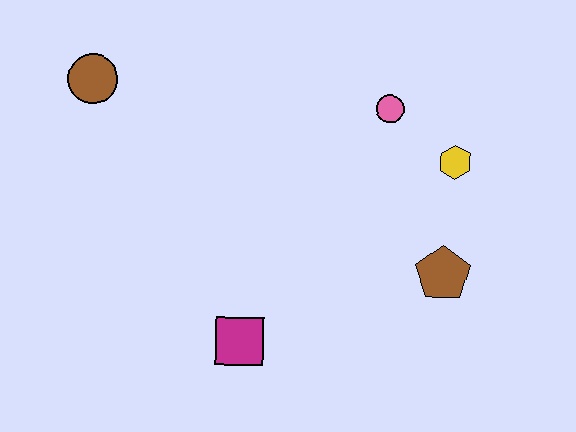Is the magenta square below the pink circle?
Yes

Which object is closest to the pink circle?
The yellow hexagon is closest to the pink circle.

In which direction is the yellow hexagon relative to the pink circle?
The yellow hexagon is to the right of the pink circle.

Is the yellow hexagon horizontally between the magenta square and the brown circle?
No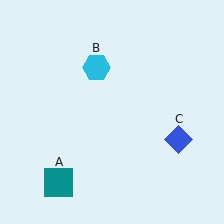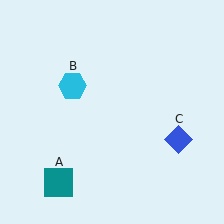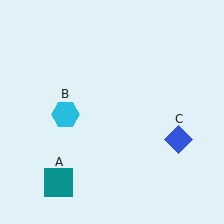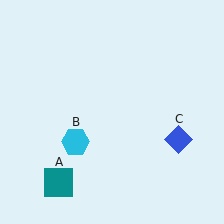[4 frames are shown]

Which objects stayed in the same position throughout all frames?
Teal square (object A) and blue diamond (object C) remained stationary.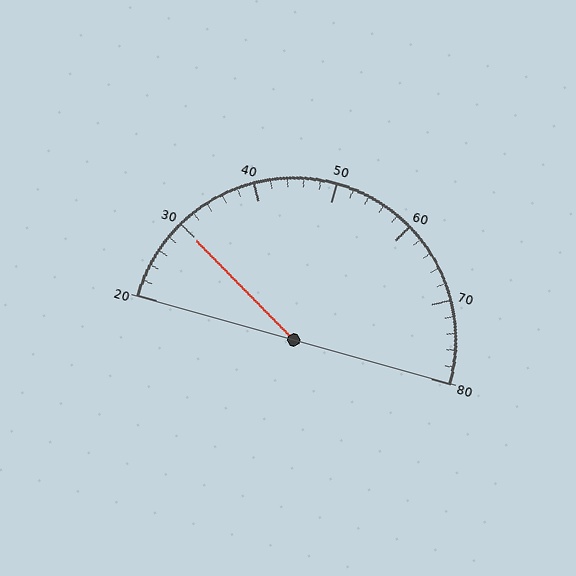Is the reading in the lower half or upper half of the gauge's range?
The reading is in the lower half of the range (20 to 80).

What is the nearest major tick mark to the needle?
The nearest major tick mark is 30.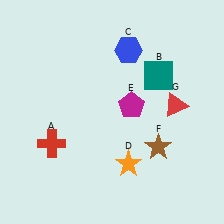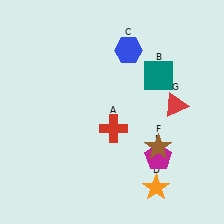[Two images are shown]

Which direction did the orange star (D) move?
The orange star (D) moved right.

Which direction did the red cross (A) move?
The red cross (A) moved right.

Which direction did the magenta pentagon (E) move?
The magenta pentagon (E) moved down.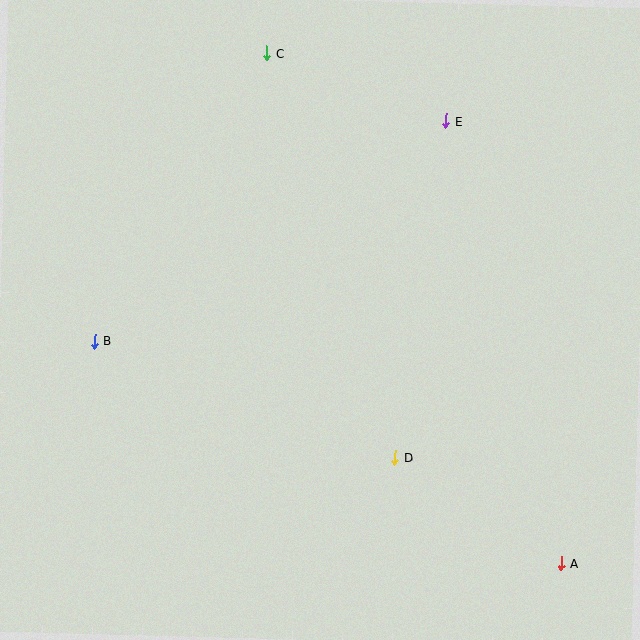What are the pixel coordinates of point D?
Point D is at (395, 458).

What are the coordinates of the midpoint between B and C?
The midpoint between B and C is at (181, 197).